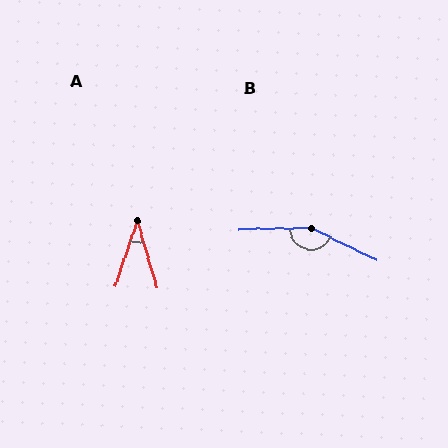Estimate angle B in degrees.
Approximately 153 degrees.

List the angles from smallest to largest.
A (35°), B (153°).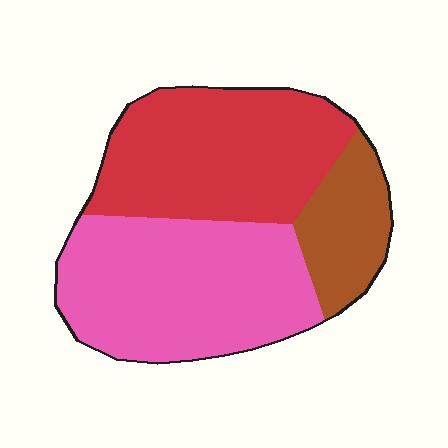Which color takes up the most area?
Pink, at roughly 45%.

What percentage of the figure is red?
Red takes up about two fifths (2/5) of the figure.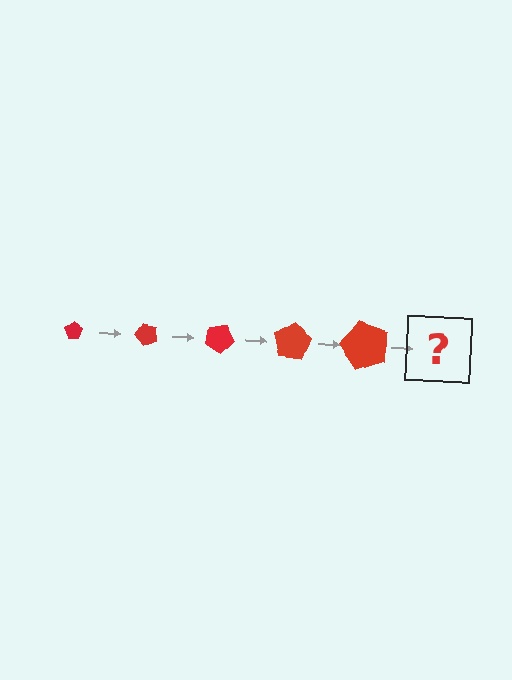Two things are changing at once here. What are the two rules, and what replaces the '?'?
The two rules are that the pentagon grows larger each step and it rotates 50 degrees each step. The '?' should be a pentagon, larger than the previous one and rotated 250 degrees from the start.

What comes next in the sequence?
The next element should be a pentagon, larger than the previous one and rotated 250 degrees from the start.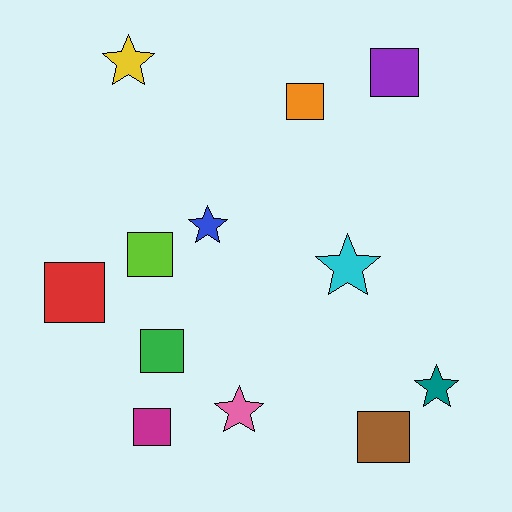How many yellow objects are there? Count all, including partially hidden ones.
There is 1 yellow object.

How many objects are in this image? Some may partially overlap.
There are 12 objects.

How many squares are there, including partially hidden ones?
There are 7 squares.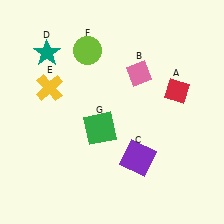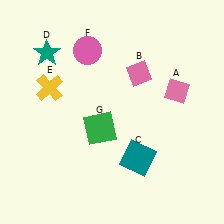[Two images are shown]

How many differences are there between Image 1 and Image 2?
There are 3 differences between the two images.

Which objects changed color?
A changed from red to pink. C changed from purple to teal. F changed from lime to pink.